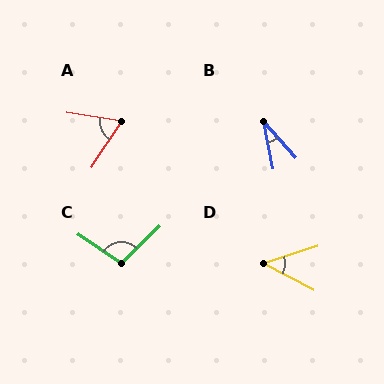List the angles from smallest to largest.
B (30°), D (45°), A (66°), C (102°).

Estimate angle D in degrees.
Approximately 45 degrees.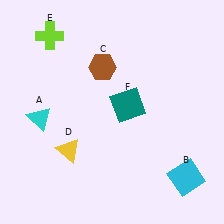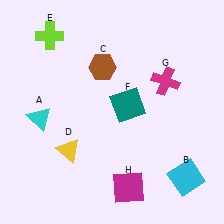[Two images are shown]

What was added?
A magenta cross (G), a magenta square (H) were added in Image 2.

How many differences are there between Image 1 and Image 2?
There are 2 differences between the two images.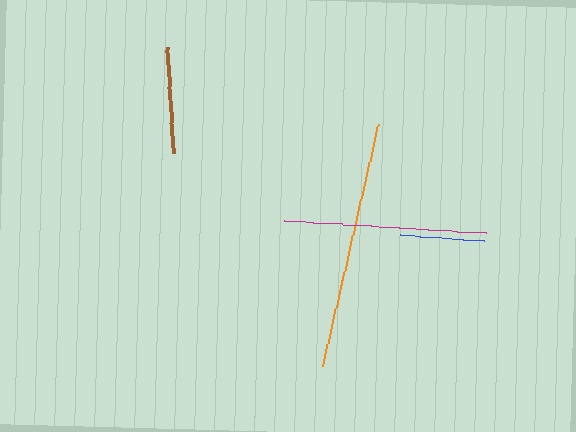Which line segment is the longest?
The orange line is the longest at approximately 249 pixels.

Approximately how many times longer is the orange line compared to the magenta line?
The orange line is approximately 1.2 times the length of the magenta line.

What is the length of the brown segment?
The brown segment is approximately 107 pixels long.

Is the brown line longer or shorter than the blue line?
The brown line is longer than the blue line.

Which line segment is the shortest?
The blue line is the shortest at approximately 85 pixels.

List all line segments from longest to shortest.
From longest to shortest: orange, magenta, brown, blue.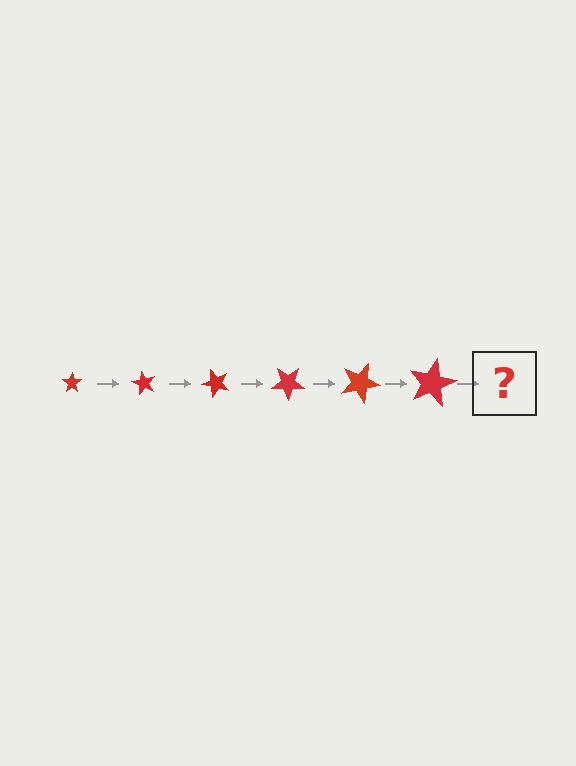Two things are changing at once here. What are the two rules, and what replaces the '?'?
The two rules are that the star grows larger each step and it rotates 60 degrees each step. The '?' should be a star, larger than the previous one and rotated 360 degrees from the start.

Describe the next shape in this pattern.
It should be a star, larger than the previous one and rotated 360 degrees from the start.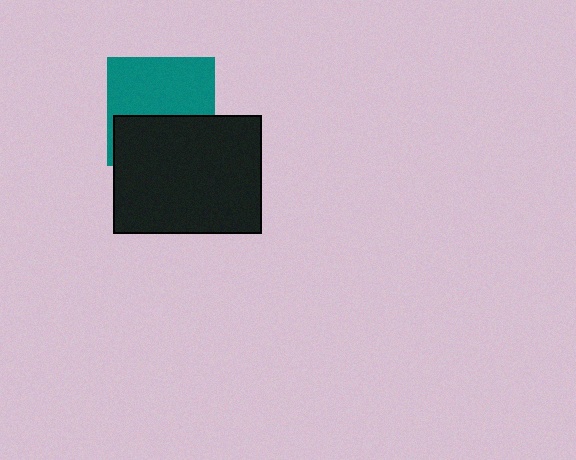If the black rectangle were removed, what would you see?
You would see the complete teal square.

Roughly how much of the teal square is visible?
About half of it is visible (roughly 56%).